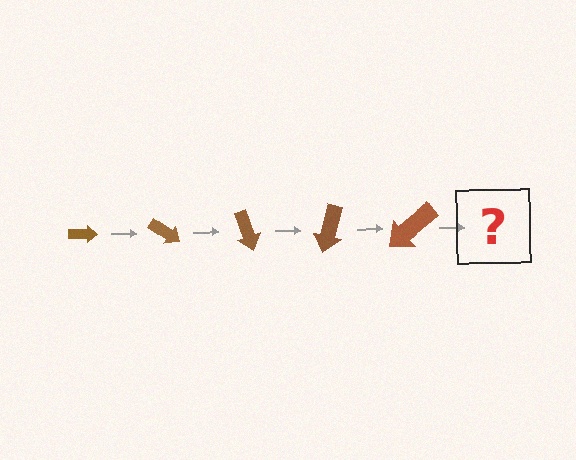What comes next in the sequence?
The next element should be an arrow, larger than the previous one and rotated 175 degrees from the start.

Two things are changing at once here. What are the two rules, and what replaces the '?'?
The two rules are that the arrow grows larger each step and it rotates 35 degrees each step. The '?' should be an arrow, larger than the previous one and rotated 175 degrees from the start.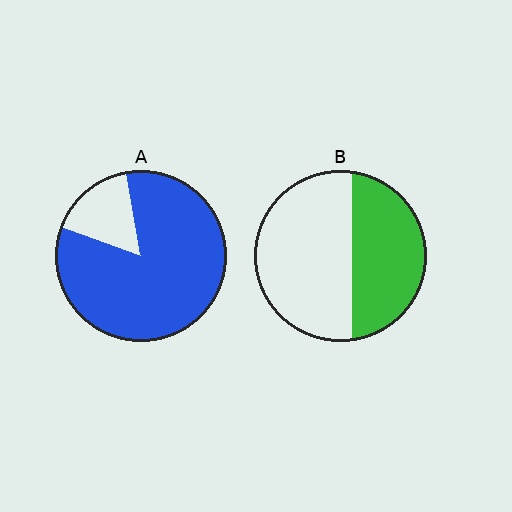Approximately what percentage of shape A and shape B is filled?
A is approximately 85% and B is approximately 40%.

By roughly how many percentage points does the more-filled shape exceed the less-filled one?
By roughly 40 percentage points (A over B).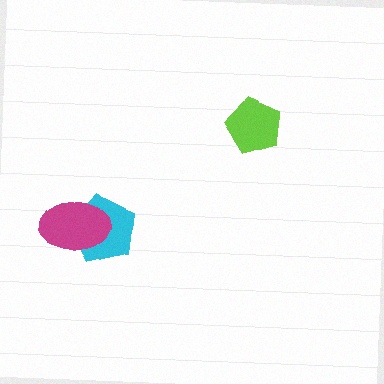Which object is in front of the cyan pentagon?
The magenta ellipse is in front of the cyan pentagon.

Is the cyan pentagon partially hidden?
Yes, it is partially covered by another shape.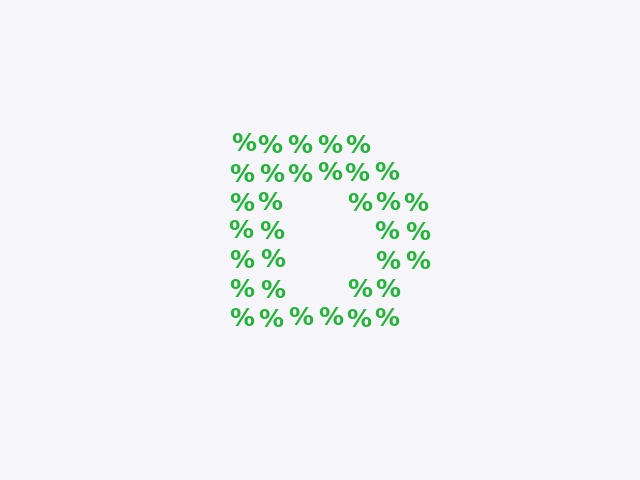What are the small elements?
The small elements are percent signs.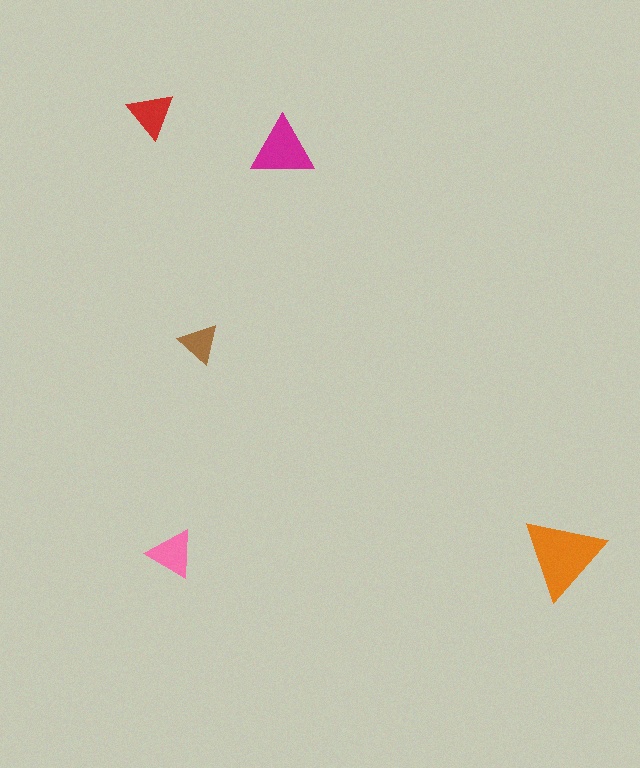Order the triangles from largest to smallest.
the orange one, the magenta one, the pink one, the red one, the brown one.